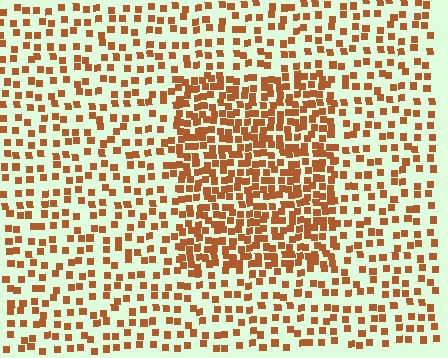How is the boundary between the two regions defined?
The boundary is defined by a change in element density (approximately 2.1x ratio). All elements are the same color, size, and shape.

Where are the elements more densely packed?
The elements are more densely packed inside the rectangle boundary.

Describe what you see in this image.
The image contains small brown elements arranged at two different densities. A rectangle-shaped region is visible where the elements are more densely packed than the surrounding area.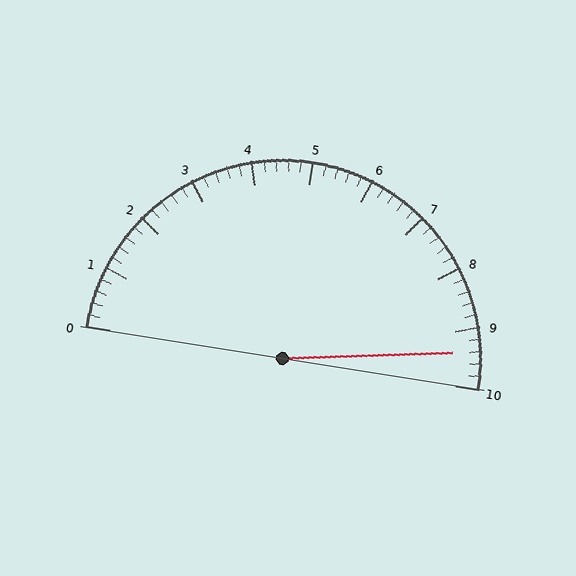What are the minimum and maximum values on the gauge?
The gauge ranges from 0 to 10.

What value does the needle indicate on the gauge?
The needle indicates approximately 9.4.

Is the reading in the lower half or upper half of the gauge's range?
The reading is in the upper half of the range (0 to 10).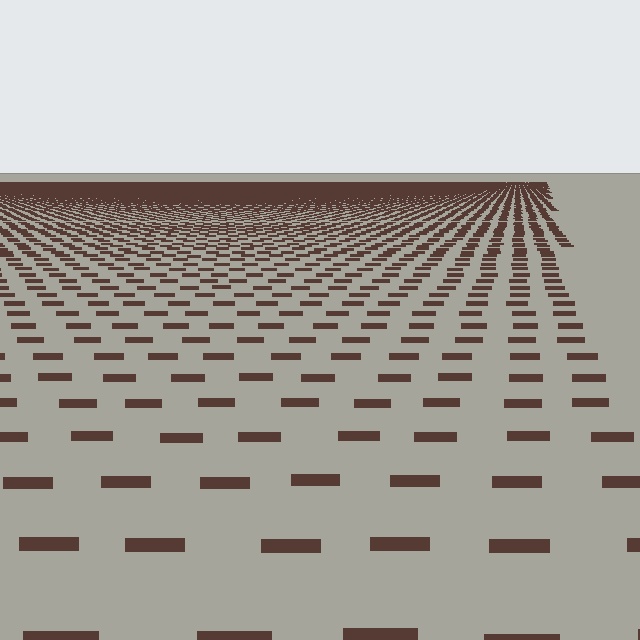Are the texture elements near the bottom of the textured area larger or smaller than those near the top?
Larger. Near the bottom, elements are closer to the viewer and appear at a bigger on-screen size.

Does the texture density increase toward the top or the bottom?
Density increases toward the top.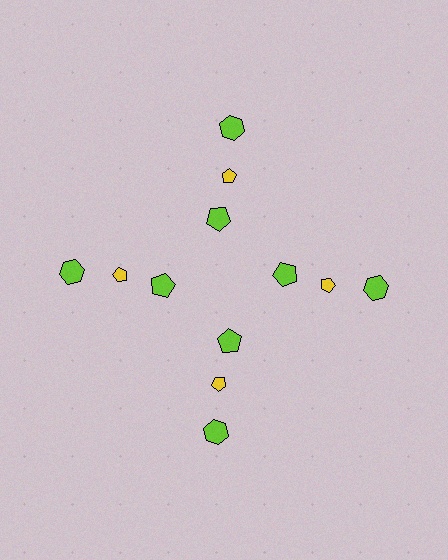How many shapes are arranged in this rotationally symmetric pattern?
There are 12 shapes, arranged in 4 groups of 3.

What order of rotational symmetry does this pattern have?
This pattern has 4-fold rotational symmetry.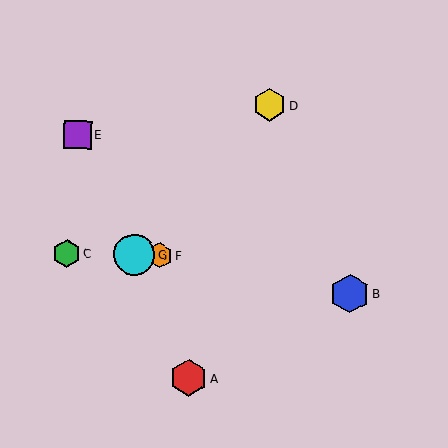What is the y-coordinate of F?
Object F is at y≈255.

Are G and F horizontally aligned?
Yes, both are at y≈255.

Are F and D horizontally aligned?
No, F is at y≈255 and D is at y≈105.